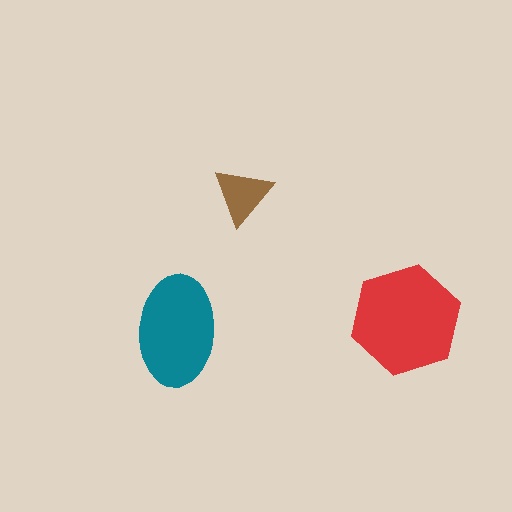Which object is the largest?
The red hexagon.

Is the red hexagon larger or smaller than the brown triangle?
Larger.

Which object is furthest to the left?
The teal ellipse is leftmost.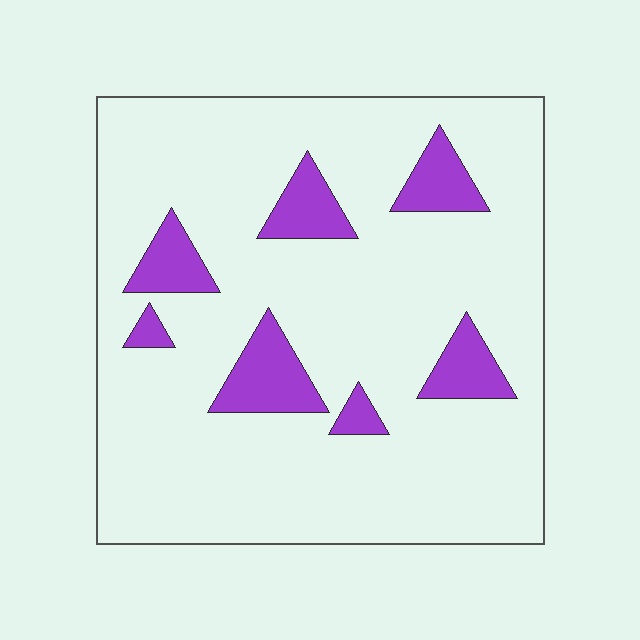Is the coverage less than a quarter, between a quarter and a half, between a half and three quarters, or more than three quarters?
Less than a quarter.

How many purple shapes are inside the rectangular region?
7.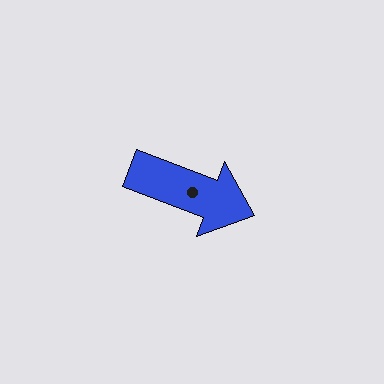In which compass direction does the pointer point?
East.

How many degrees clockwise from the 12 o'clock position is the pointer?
Approximately 111 degrees.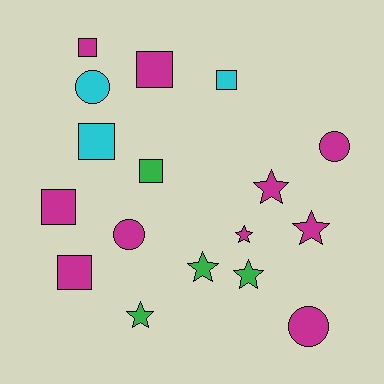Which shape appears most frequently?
Square, with 7 objects.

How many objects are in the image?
There are 17 objects.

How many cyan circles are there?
There is 1 cyan circle.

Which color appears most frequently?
Magenta, with 10 objects.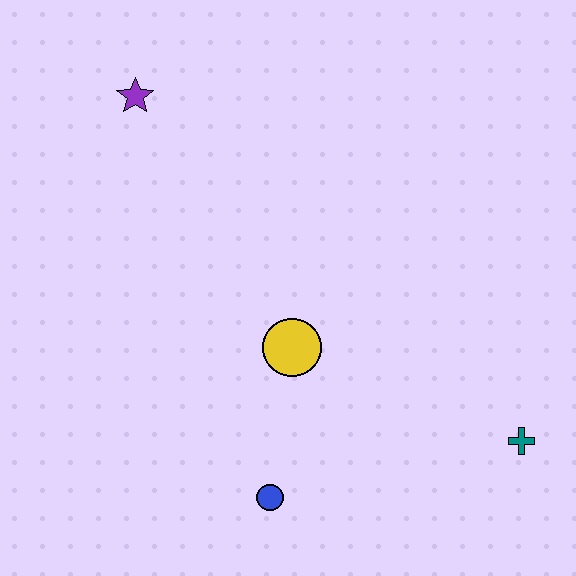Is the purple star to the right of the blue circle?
No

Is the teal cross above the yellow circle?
No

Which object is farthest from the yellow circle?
The purple star is farthest from the yellow circle.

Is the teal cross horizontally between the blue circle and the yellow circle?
No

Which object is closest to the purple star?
The yellow circle is closest to the purple star.